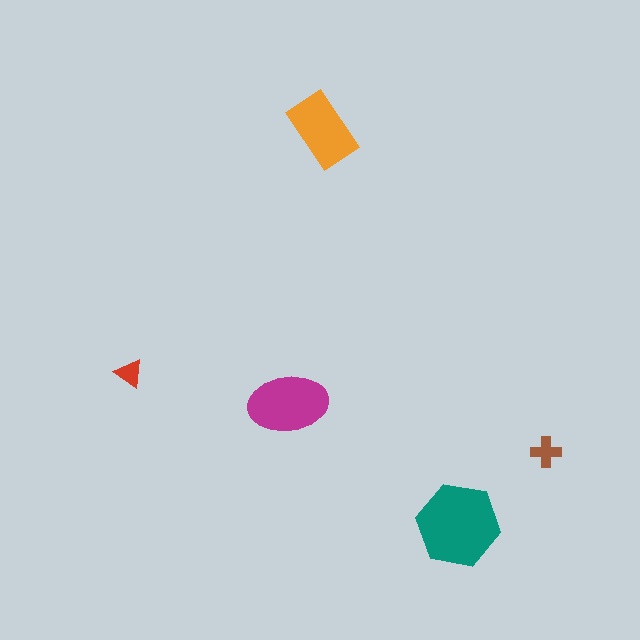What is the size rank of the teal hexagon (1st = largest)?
1st.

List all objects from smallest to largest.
The red triangle, the brown cross, the orange rectangle, the magenta ellipse, the teal hexagon.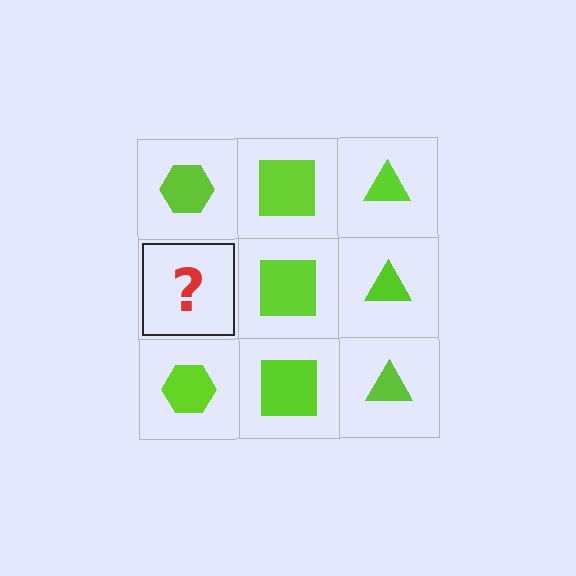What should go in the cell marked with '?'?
The missing cell should contain a lime hexagon.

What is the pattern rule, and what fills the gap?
The rule is that each column has a consistent shape. The gap should be filled with a lime hexagon.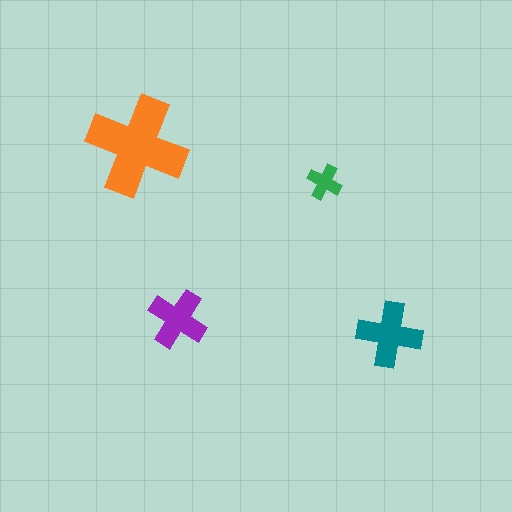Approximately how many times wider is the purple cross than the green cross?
About 1.5 times wider.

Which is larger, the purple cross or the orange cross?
The orange one.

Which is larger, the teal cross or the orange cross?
The orange one.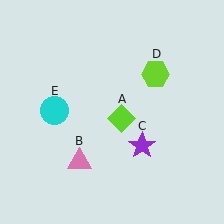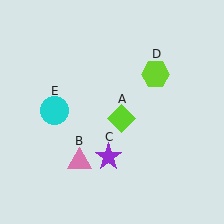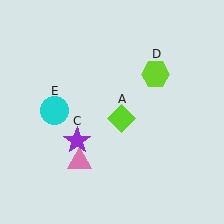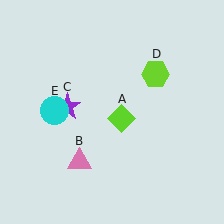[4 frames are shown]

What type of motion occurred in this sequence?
The purple star (object C) rotated clockwise around the center of the scene.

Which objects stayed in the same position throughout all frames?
Lime diamond (object A) and pink triangle (object B) and lime hexagon (object D) and cyan circle (object E) remained stationary.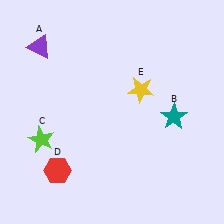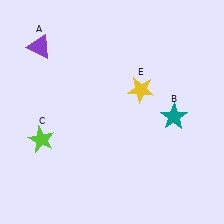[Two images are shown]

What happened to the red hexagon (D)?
The red hexagon (D) was removed in Image 2. It was in the bottom-left area of Image 1.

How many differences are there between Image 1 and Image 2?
There is 1 difference between the two images.